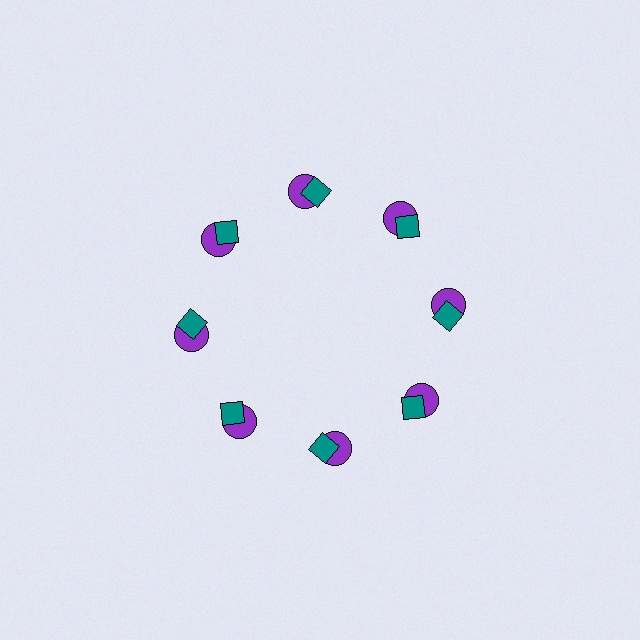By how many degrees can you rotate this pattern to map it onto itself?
The pattern maps onto itself every 45 degrees of rotation.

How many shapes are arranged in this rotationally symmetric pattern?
There are 16 shapes, arranged in 8 groups of 2.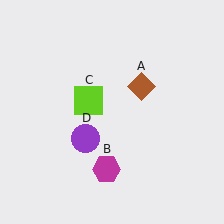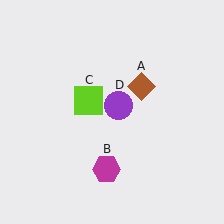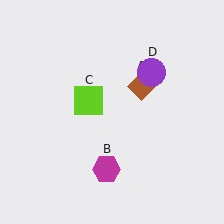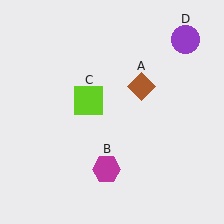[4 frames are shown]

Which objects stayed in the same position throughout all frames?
Brown diamond (object A) and magenta hexagon (object B) and lime square (object C) remained stationary.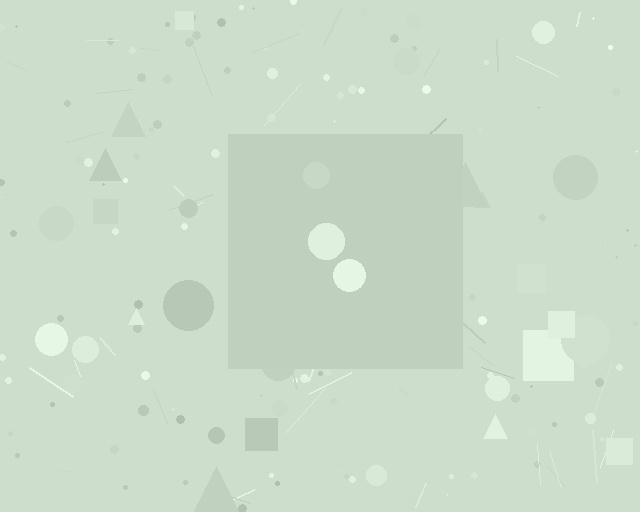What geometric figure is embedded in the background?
A square is embedded in the background.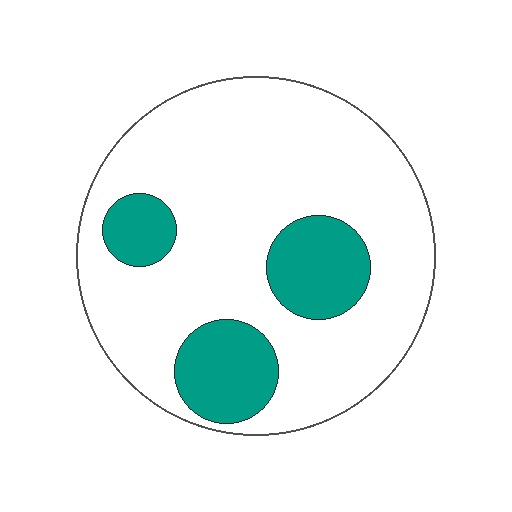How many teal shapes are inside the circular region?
3.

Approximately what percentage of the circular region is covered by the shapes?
Approximately 20%.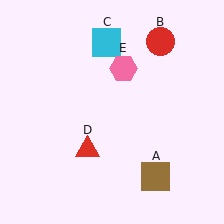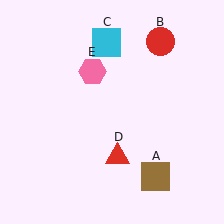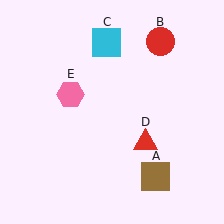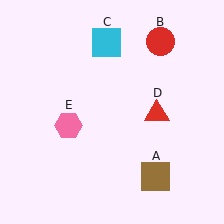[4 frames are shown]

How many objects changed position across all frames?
2 objects changed position: red triangle (object D), pink hexagon (object E).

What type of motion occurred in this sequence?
The red triangle (object D), pink hexagon (object E) rotated counterclockwise around the center of the scene.